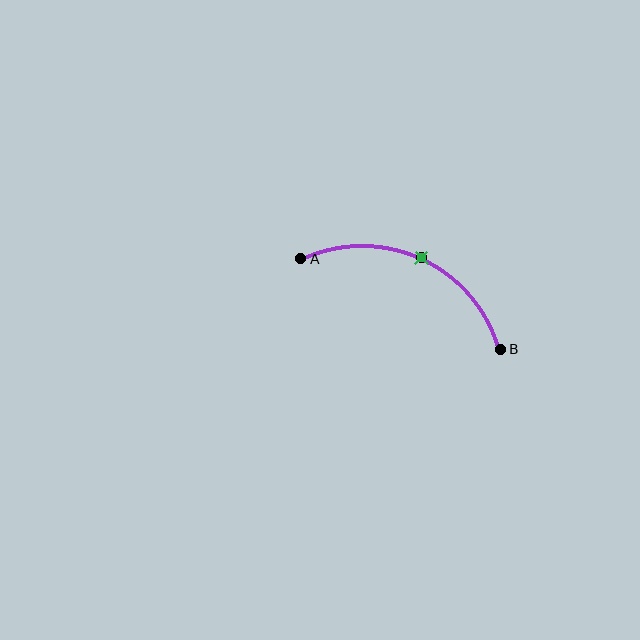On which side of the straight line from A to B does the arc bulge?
The arc bulges above the straight line connecting A and B.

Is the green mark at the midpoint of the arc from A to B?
Yes. The green mark lies on the arc at equal arc-length from both A and B — it is the arc midpoint.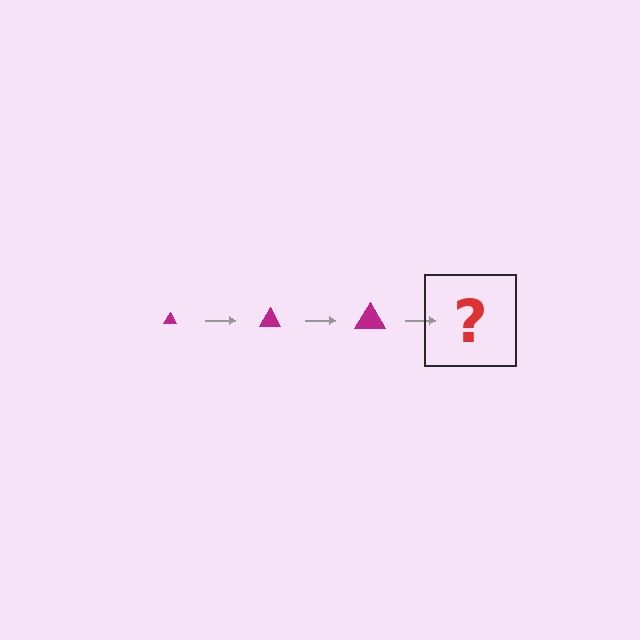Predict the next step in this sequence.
The next step is a magenta triangle, larger than the previous one.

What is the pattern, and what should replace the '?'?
The pattern is that the triangle gets progressively larger each step. The '?' should be a magenta triangle, larger than the previous one.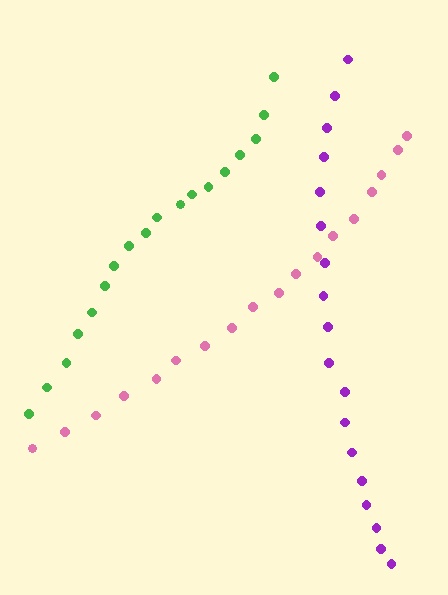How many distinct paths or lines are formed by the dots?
There are 3 distinct paths.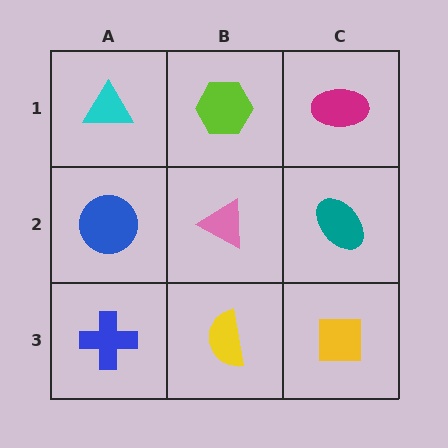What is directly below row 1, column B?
A pink triangle.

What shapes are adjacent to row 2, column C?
A magenta ellipse (row 1, column C), a yellow square (row 3, column C), a pink triangle (row 2, column B).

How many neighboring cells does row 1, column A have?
2.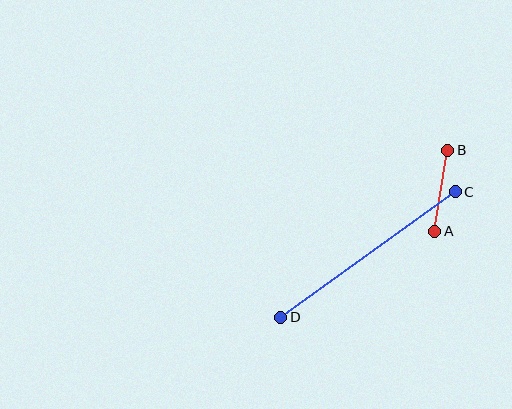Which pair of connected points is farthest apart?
Points C and D are farthest apart.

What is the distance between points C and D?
The distance is approximately 215 pixels.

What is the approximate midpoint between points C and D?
The midpoint is at approximately (368, 255) pixels.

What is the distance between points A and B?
The distance is approximately 82 pixels.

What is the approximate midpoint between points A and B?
The midpoint is at approximately (441, 191) pixels.